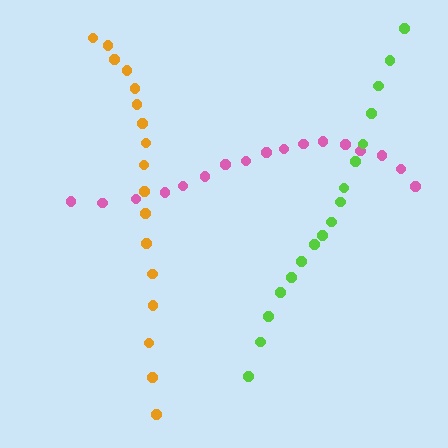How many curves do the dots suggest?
There are 3 distinct paths.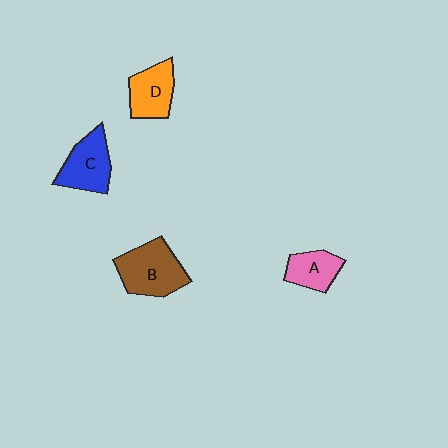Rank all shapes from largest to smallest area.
From largest to smallest: B (brown), C (blue), D (orange), A (pink).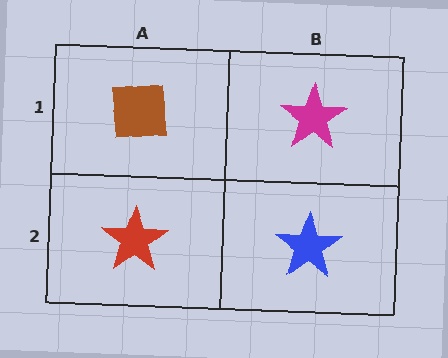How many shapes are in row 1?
2 shapes.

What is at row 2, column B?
A blue star.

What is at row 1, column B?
A magenta star.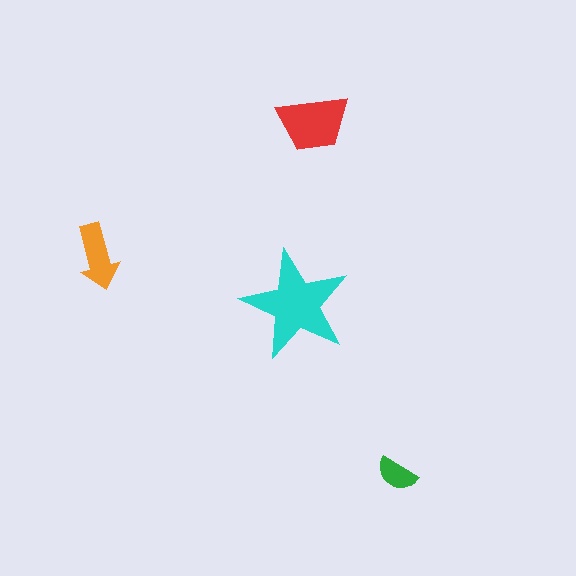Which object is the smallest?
The green semicircle.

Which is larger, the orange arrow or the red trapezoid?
The red trapezoid.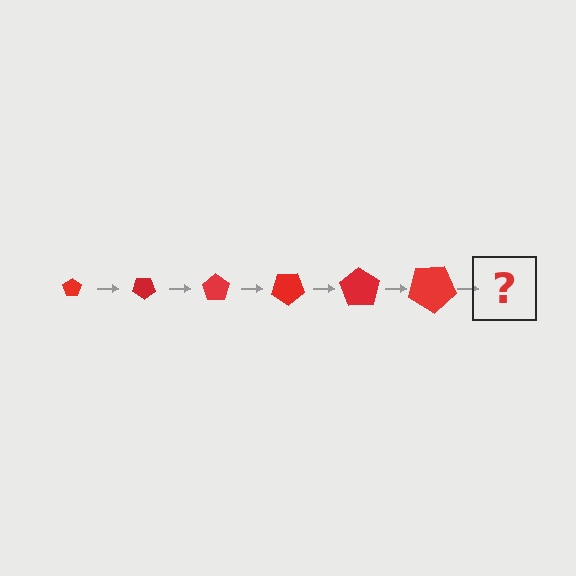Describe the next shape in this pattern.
It should be a pentagon, larger than the previous one and rotated 210 degrees from the start.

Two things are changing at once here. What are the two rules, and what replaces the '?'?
The two rules are that the pentagon grows larger each step and it rotates 35 degrees each step. The '?' should be a pentagon, larger than the previous one and rotated 210 degrees from the start.